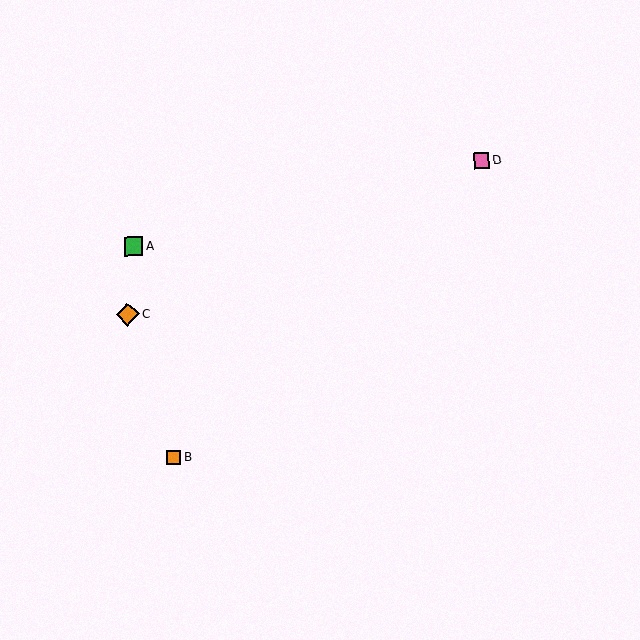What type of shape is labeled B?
Shape B is an orange square.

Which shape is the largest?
The orange diamond (labeled C) is the largest.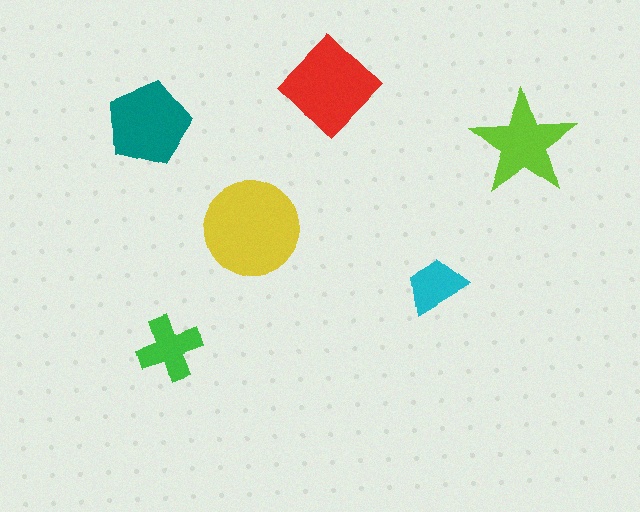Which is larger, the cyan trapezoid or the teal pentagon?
The teal pentagon.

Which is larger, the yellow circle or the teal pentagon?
The yellow circle.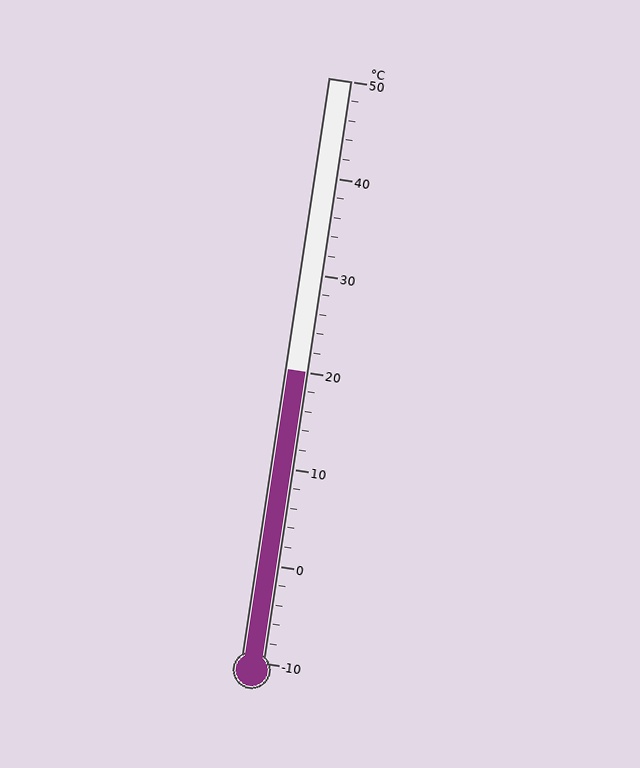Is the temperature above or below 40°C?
The temperature is below 40°C.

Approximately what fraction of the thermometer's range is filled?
The thermometer is filled to approximately 50% of its range.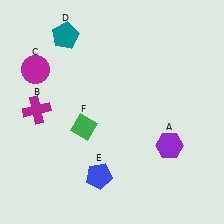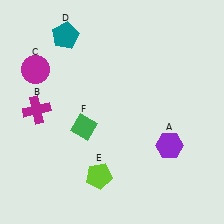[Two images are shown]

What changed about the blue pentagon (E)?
In Image 1, E is blue. In Image 2, it changed to lime.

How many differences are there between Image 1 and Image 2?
There is 1 difference between the two images.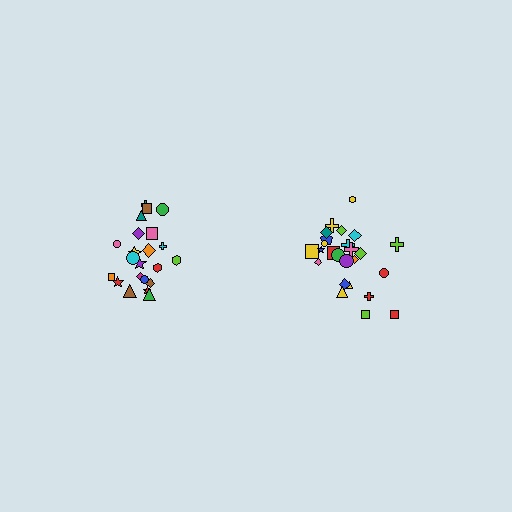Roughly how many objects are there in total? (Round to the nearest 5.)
Roughly 45 objects in total.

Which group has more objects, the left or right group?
The right group.